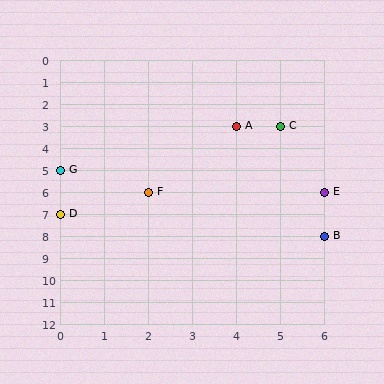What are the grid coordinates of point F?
Point F is at grid coordinates (2, 6).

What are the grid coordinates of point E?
Point E is at grid coordinates (6, 6).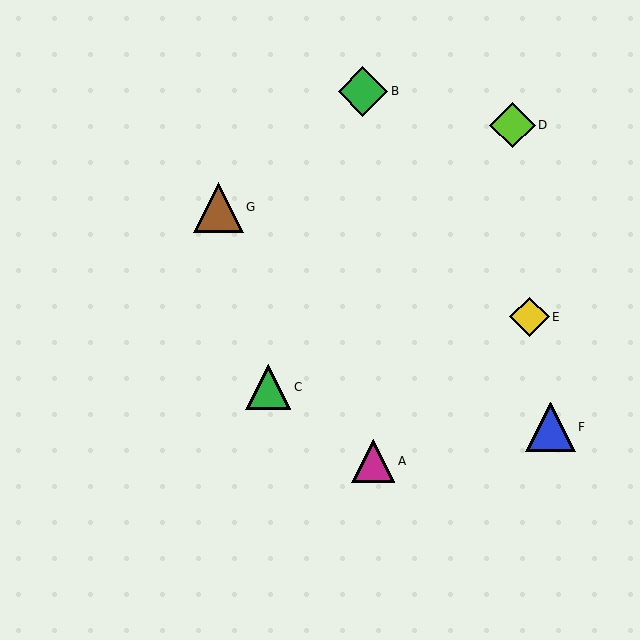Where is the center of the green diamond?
The center of the green diamond is at (363, 91).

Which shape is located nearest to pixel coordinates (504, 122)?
The lime diamond (labeled D) at (512, 125) is nearest to that location.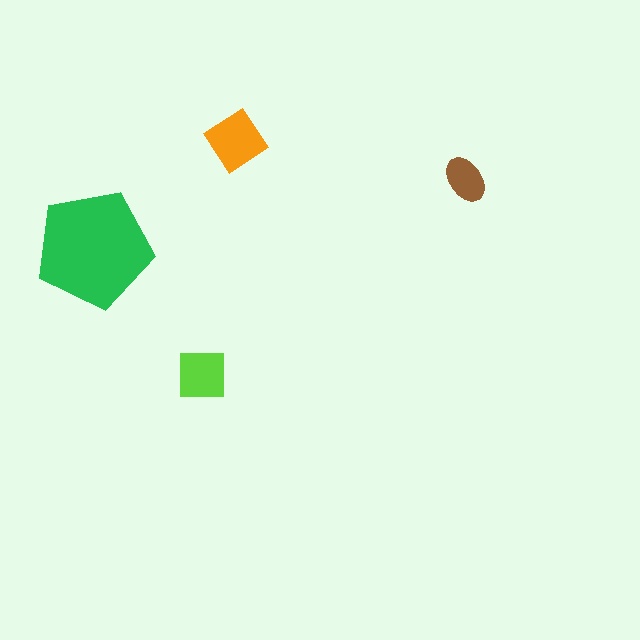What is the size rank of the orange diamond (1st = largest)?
2nd.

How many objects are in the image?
There are 4 objects in the image.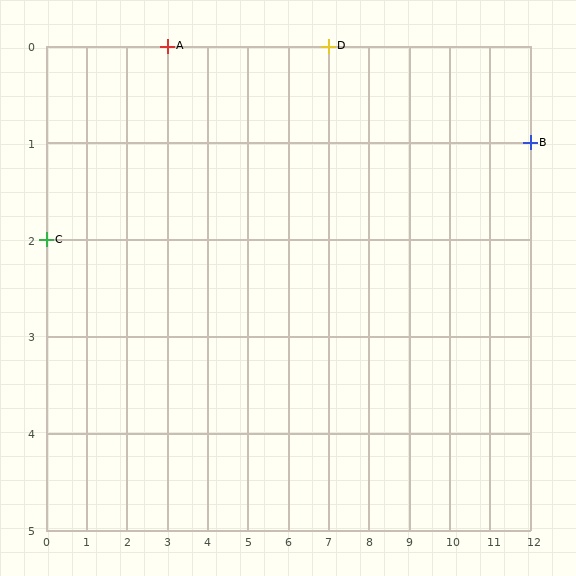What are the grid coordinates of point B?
Point B is at grid coordinates (12, 1).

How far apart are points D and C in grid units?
Points D and C are 7 columns and 2 rows apart (about 7.3 grid units diagonally).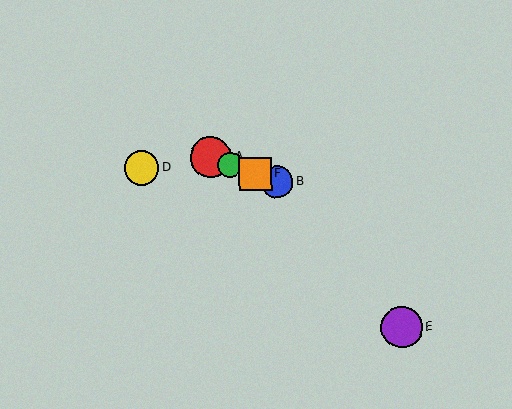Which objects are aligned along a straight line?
Objects A, B, C, F are aligned along a straight line.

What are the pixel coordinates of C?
Object C is at (230, 164).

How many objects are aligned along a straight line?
4 objects (A, B, C, F) are aligned along a straight line.